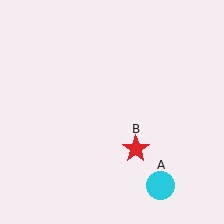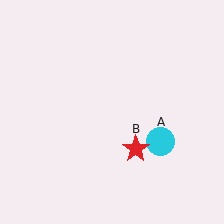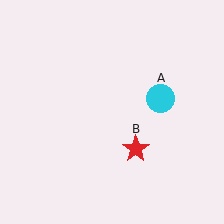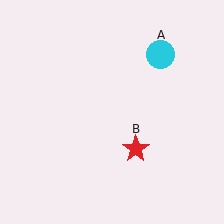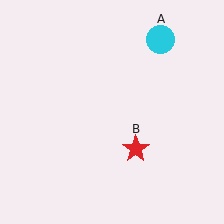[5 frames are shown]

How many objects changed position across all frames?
1 object changed position: cyan circle (object A).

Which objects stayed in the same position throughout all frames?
Red star (object B) remained stationary.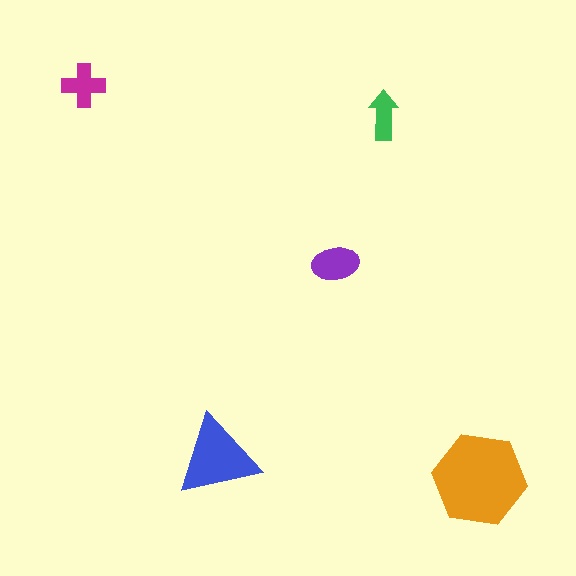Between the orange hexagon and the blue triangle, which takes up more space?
The orange hexagon.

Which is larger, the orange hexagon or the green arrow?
The orange hexagon.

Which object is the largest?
The orange hexagon.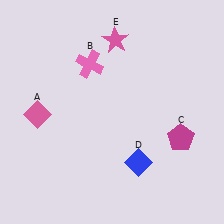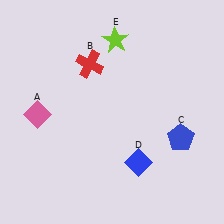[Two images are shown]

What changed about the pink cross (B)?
In Image 1, B is pink. In Image 2, it changed to red.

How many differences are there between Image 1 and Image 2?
There are 3 differences between the two images.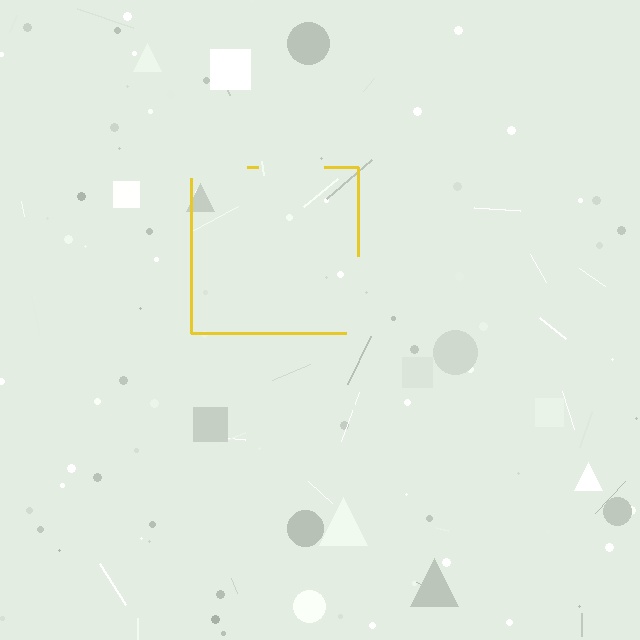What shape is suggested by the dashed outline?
The dashed outline suggests a square.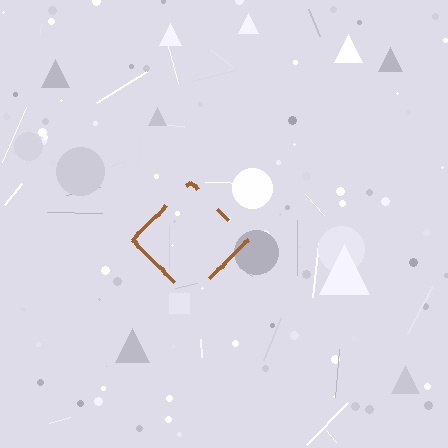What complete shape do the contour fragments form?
The contour fragments form a diamond.